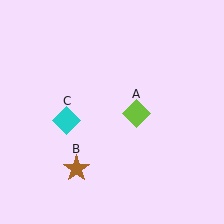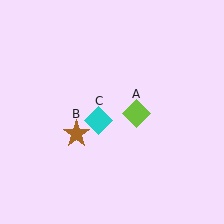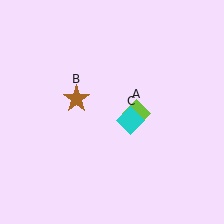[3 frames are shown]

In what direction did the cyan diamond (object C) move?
The cyan diamond (object C) moved right.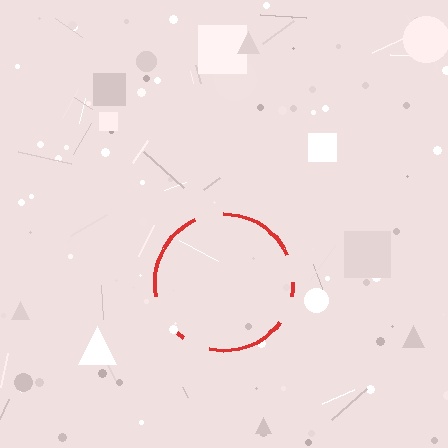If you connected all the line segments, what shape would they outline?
They would outline a circle.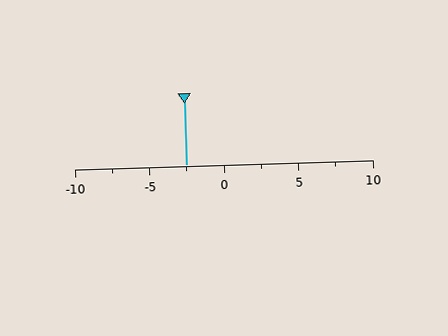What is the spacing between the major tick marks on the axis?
The major ticks are spaced 5 apart.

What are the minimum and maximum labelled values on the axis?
The axis runs from -10 to 10.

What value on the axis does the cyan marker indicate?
The marker indicates approximately -2.5.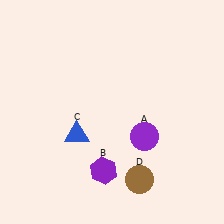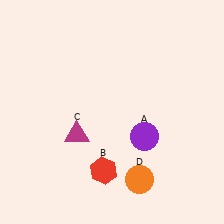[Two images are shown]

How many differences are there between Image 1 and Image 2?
There are 3 differences between the two images.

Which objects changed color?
B changed from purple to red. C changed from blue to magenta. D changed from brown to orange.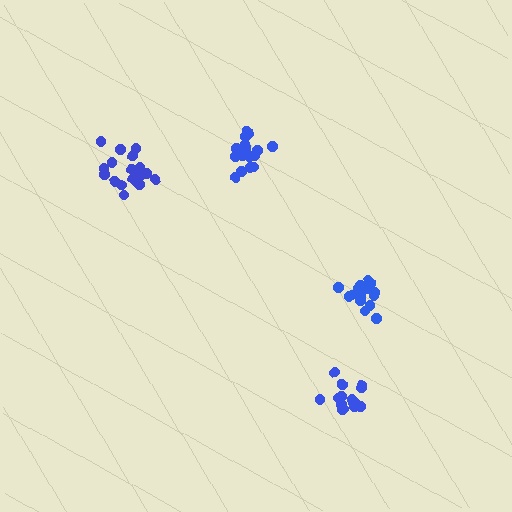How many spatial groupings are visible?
There are 4 spatial groupings.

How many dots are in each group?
Group 1: 19 dots, Group 2: 18 dots, Group 3: 18 dots, Group 4: 17 dots (72 total).